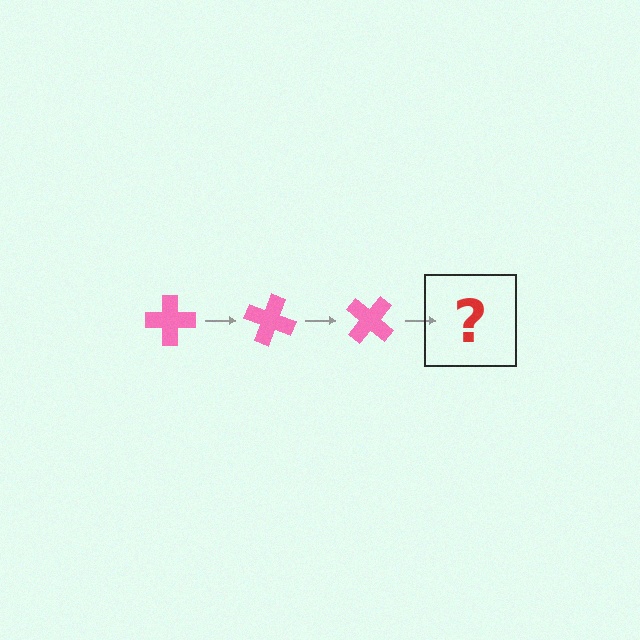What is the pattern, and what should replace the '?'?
The pattern is that the cross rotates 20 degrees each step. The '?' should be a pink cross rotated 60 degrees.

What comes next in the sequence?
The next element should be a pink cross rotated 60 degrees.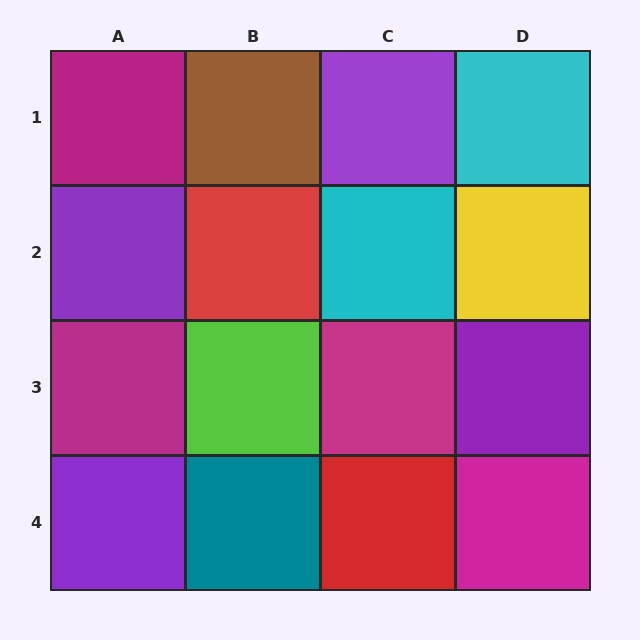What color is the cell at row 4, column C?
Red.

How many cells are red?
2 cells are red.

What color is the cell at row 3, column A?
Magenta.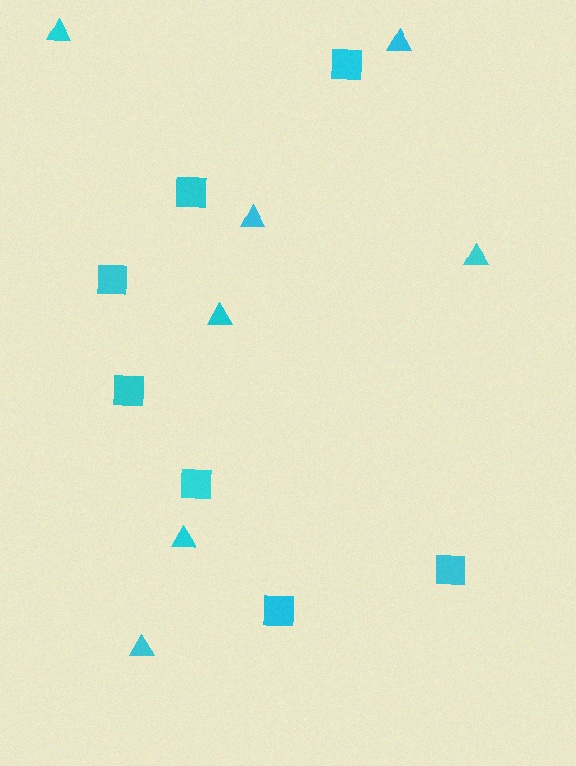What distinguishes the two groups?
There are 2 groups: one group of squares (7) and one group of triangles (7).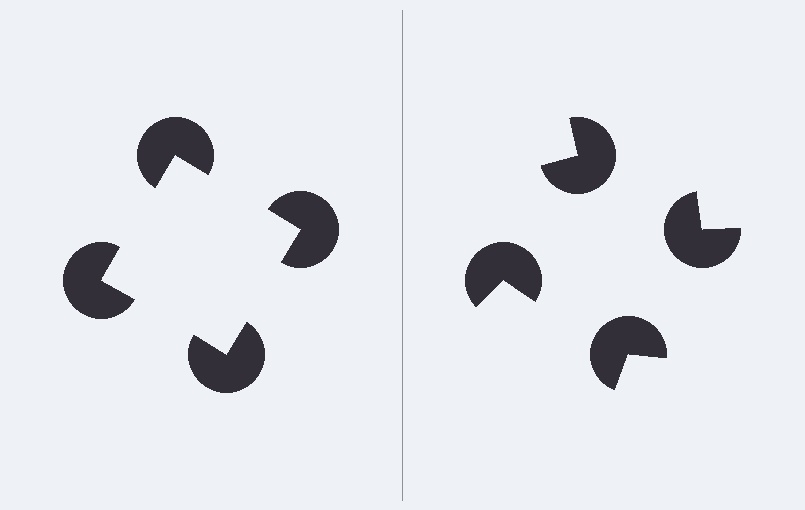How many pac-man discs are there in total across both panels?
8 — 4 on each side.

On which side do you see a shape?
An illusory square appears on the left side. On the right side the wedge cuts are rotated, so no coherent shape forms.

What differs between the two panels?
The pac-man discs are positioned identically on both sides; only the wedge orientations differ. On the left they align to a square; on the right they are misaligned.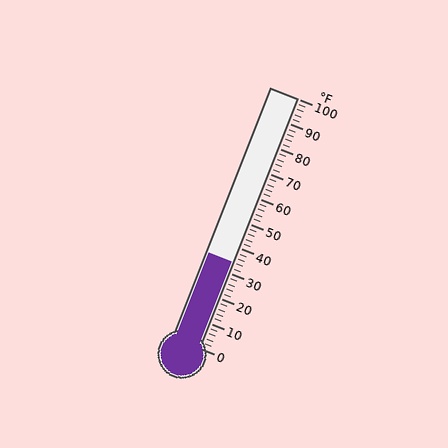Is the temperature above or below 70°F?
The temperature is below 70°F.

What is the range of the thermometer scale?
The thermometer scale ranges from 0°F to 100°F.